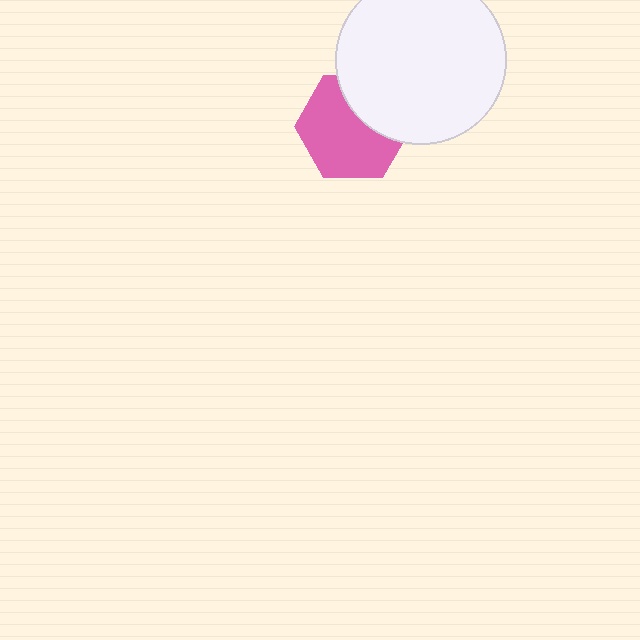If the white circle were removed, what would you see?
You would see the complete pink hexagon.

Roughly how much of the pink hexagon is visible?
Most of it is visible (roughly 67%).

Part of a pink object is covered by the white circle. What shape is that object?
It is a hexagon.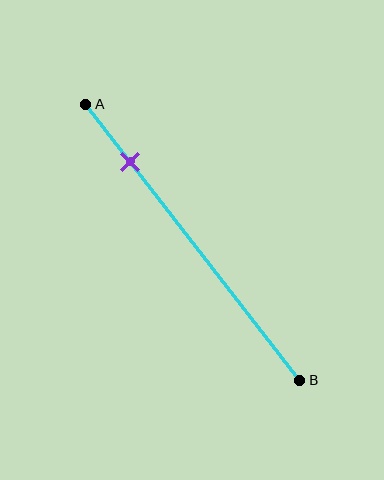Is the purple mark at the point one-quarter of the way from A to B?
No, the mark is at about 20% from A, not at the 25% one-quarter point.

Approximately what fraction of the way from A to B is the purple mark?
The purple mark is approximately 20% of the way from A to B.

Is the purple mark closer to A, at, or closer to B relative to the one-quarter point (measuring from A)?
The purple mark is closer to point A than the one-quarter point of segment AB.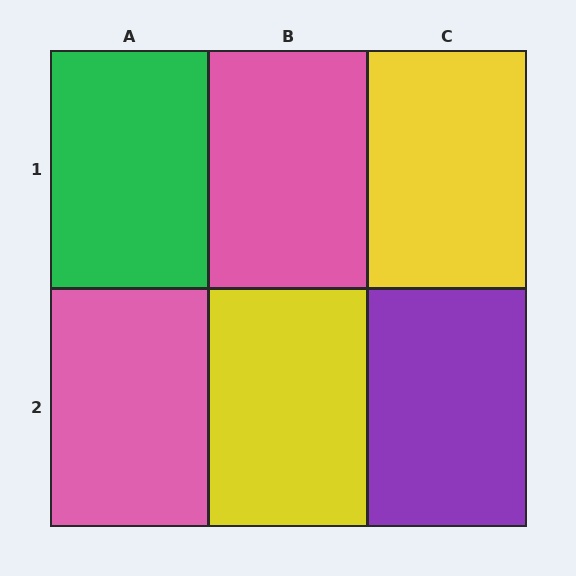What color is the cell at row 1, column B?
Pink.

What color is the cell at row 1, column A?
Green.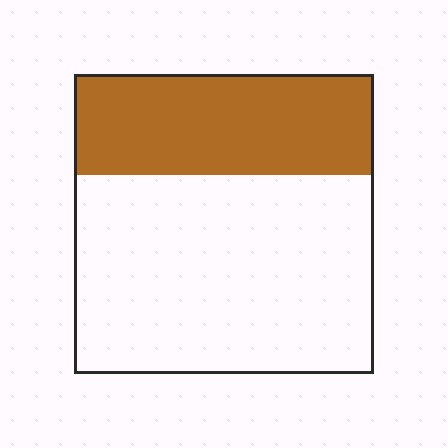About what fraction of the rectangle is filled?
About one third (1/3).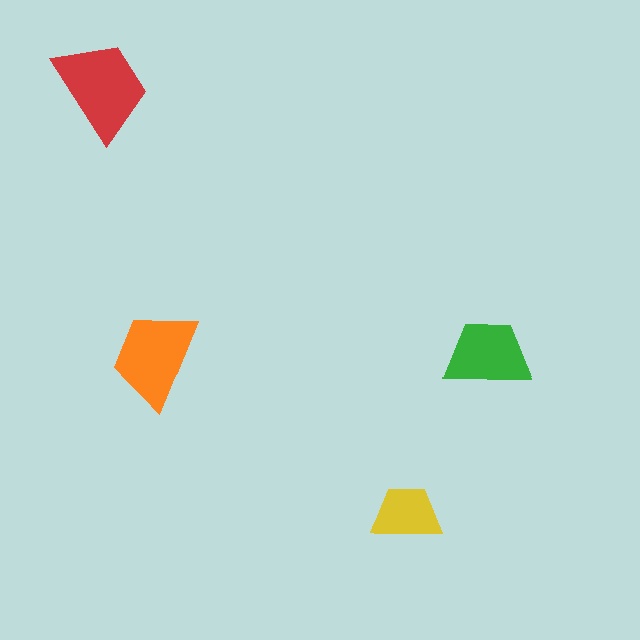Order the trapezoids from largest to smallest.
the red one, the orange one, the green one, the yellow one.